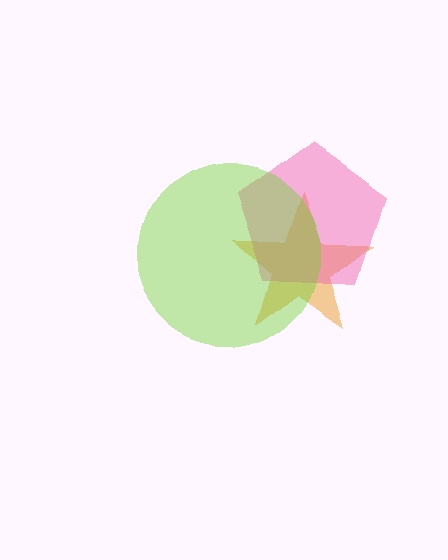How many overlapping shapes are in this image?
There are 3 overlapping shapes in the image.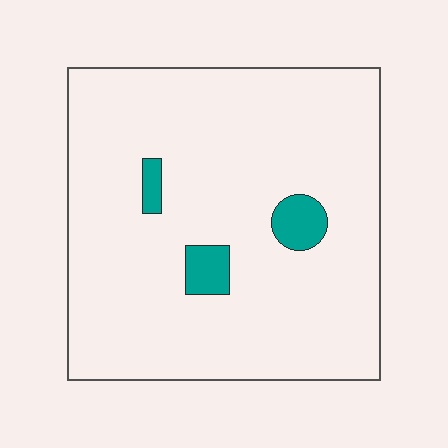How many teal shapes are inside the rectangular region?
3.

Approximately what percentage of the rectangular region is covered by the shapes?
Approximately 5%.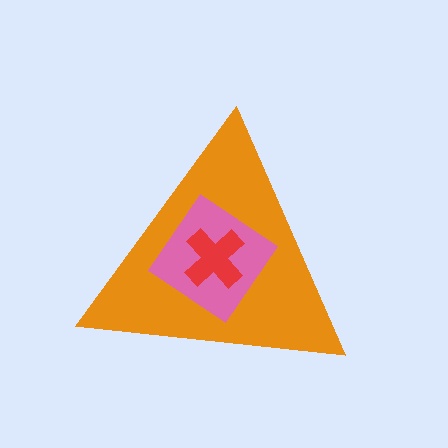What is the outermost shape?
The orange triangle.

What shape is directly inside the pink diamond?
The red cross.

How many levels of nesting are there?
3.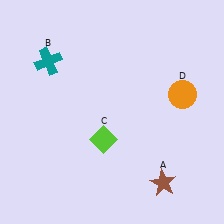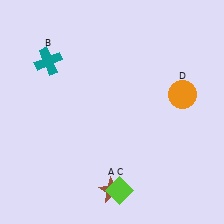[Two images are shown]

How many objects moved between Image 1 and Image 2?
2 objects moved between the two images.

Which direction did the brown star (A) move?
The brown star (A) moved left.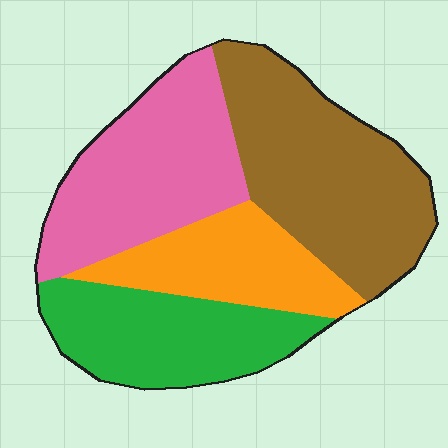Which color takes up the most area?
Brown, at roughly 30%.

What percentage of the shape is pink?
Pink takes up about one quarter (1/4) of the shape.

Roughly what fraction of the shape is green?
Green covers roughly 20% of the shape.